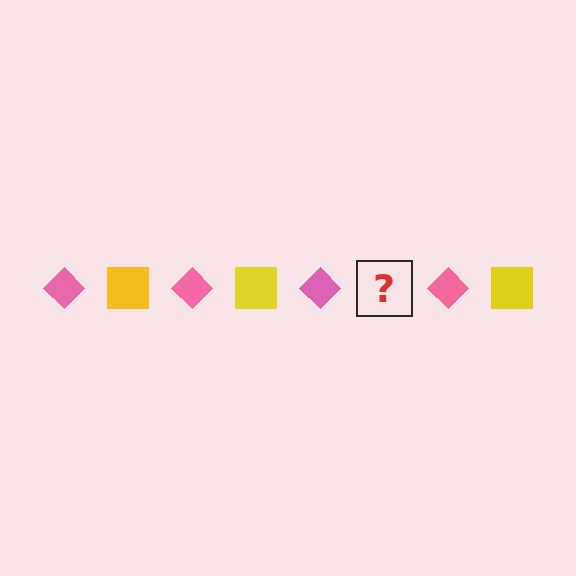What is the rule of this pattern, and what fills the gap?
The rule is that the pattern alternates between pink diamond and yellow square. The gap should be filled with a yellow square.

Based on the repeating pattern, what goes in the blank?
The blank should be a yellow square.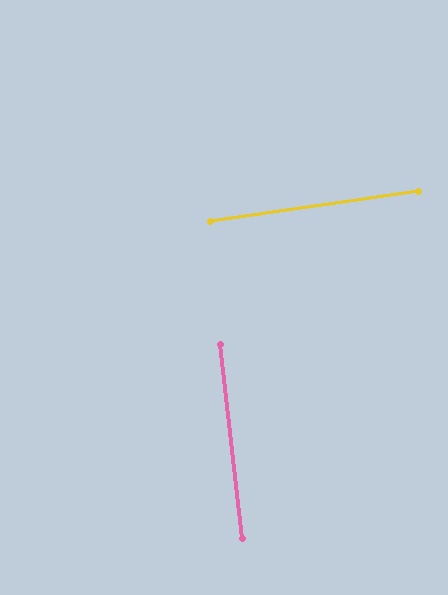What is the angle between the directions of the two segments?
Approximately 88 degrees.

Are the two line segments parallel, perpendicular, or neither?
Perpendicular — they meet at approximately 88°.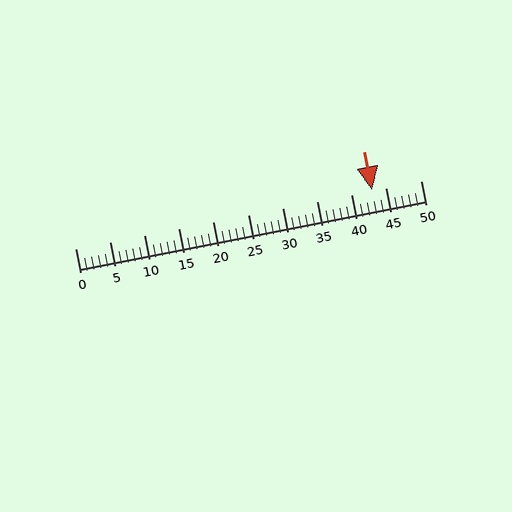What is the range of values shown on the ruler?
The ruler shows values from 0 to 50.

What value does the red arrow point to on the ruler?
The red arrow points to approximately 43.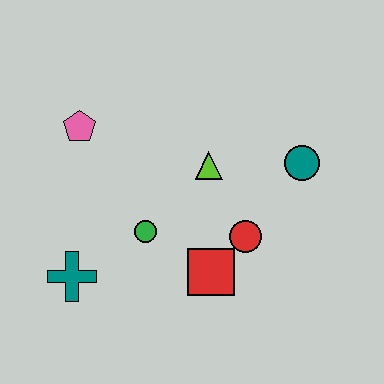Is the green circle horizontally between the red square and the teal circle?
No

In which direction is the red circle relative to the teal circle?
The red circle is below the teal circle.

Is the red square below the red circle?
Yes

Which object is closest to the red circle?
The red square is closest to the red circle.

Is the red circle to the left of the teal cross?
No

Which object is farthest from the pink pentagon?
The teal circle is farthest from the pink pentagon.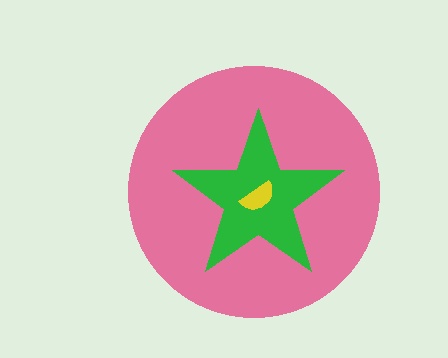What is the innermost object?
The yellow semicircle.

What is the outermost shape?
The pink circle.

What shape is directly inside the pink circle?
The green star.